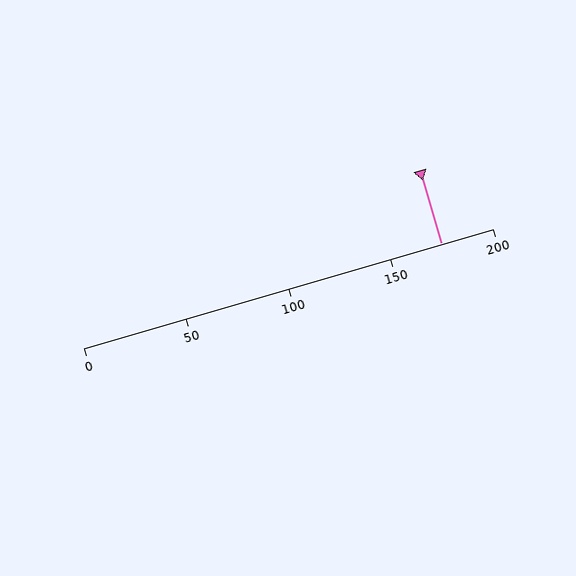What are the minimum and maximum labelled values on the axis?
The axis runs from 0 to 200.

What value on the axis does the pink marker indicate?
The marker indicates approximately 175.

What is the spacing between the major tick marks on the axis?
The major ticks are spaced 50 apart.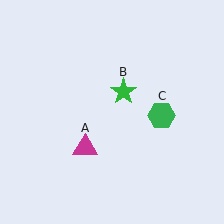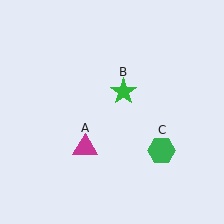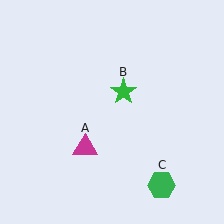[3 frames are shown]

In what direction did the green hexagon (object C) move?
The green hexagon (object C) moved down.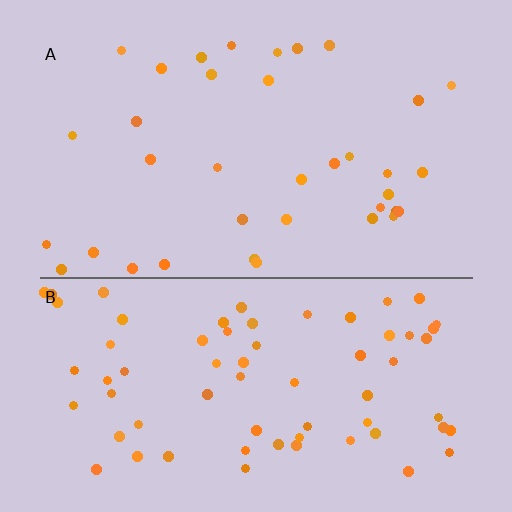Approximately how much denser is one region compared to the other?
Approximately 1.9× — region B over region A.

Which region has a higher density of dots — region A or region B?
B (the bottom).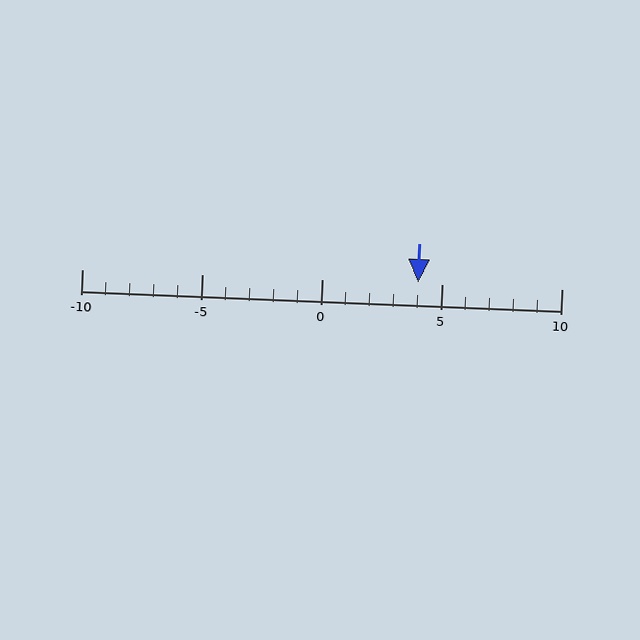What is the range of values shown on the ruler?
The ruler shows values from -10 to 10.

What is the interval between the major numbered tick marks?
The major tick marks are spaced 5 units apart.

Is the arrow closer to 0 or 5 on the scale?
The arrow is closer to 5.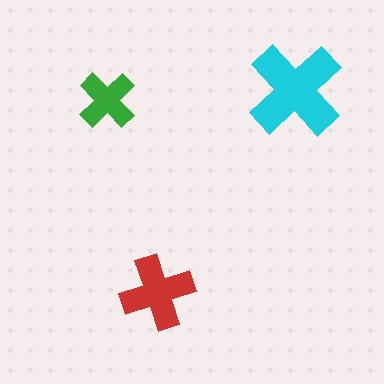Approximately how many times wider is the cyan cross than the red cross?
About 1.5 times wider.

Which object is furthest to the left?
The green cross is leftmost.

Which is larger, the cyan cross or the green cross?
The cyan one.